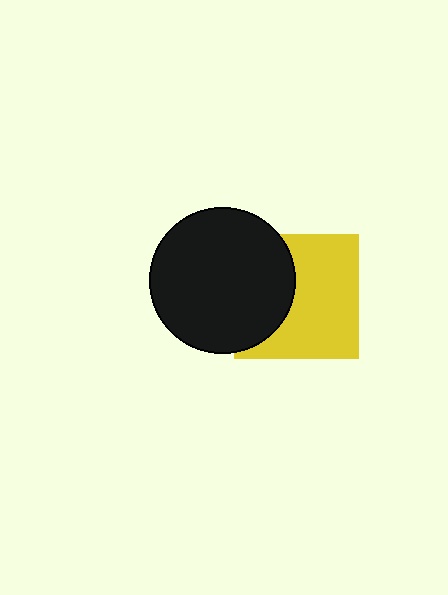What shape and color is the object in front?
The object in front is a black circle.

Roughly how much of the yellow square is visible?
About half of it is visible (roughly 61%).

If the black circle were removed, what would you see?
You would see the complete yellow square.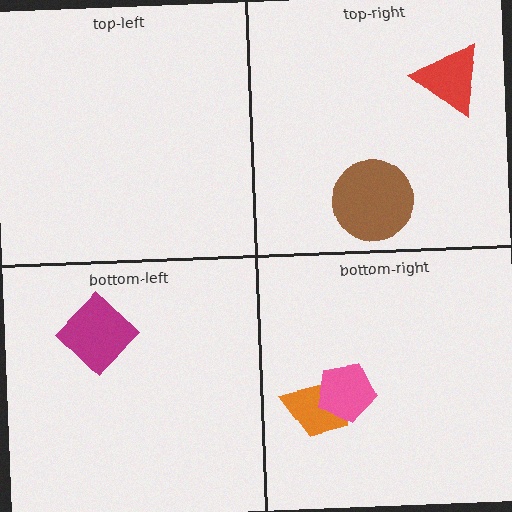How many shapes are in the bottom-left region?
1.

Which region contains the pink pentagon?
The bottom-right region.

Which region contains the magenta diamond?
The bottom-left region.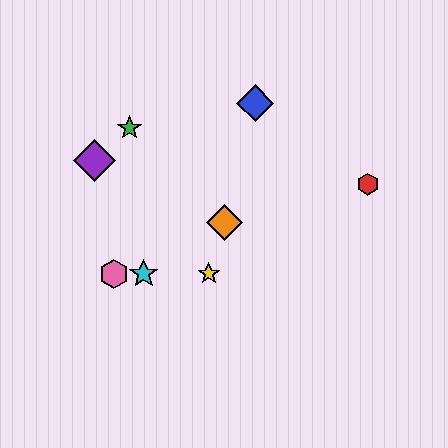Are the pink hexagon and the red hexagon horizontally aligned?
No, the pink hexagon is at y≈274 and the red hexagon is at y≈184.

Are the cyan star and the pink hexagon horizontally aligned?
Yes, both are at y≈274.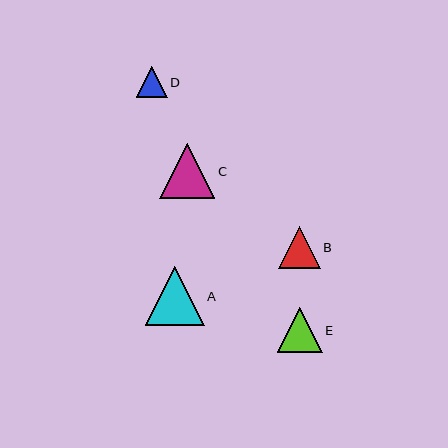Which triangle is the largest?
Triangle A is the largest with a size of approximately 59 pixels.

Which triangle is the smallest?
Triangle D is the smallest with a size of approximately 31 pixels.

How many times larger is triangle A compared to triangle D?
Triangle A is approximately 1.9 times the size of triangle D.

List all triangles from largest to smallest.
From largest to smallest: A, C, E, B, D.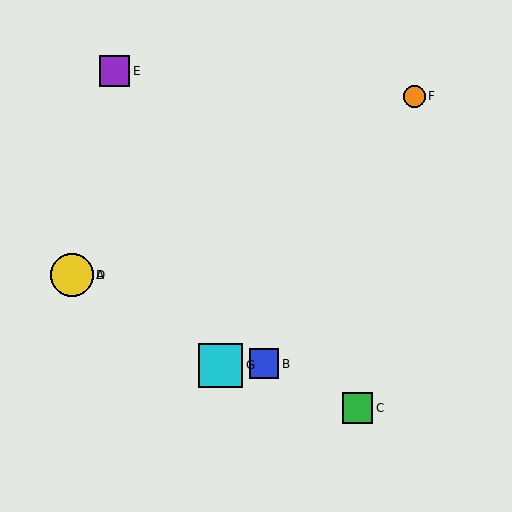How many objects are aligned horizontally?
2 objects (A, D) are aligned horizontally.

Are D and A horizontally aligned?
Yes, both are at y≈275.